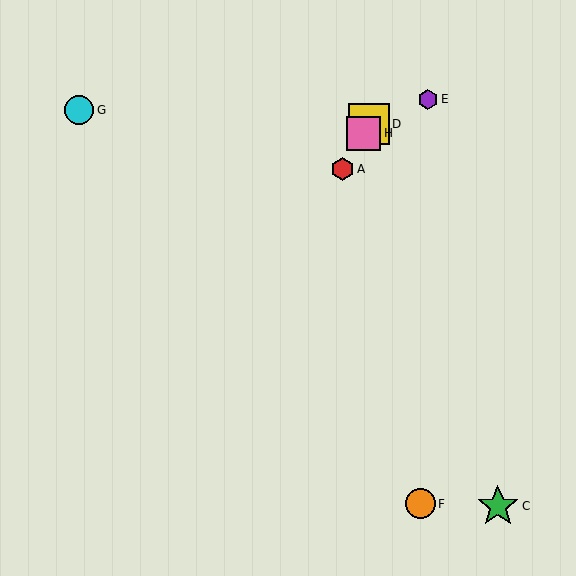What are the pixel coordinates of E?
Object E is at (428, 99).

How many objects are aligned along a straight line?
4 objects (A, B, D, H) are aligned along a straight line.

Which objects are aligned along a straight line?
Objects A, B, D, H are aligned along a straight line.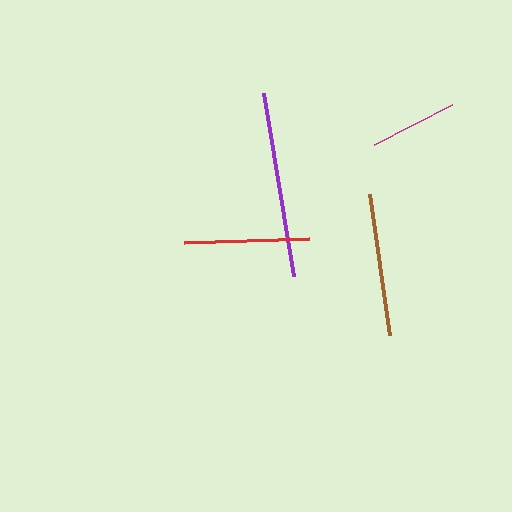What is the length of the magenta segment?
The magenta segment is approximately 87 pixels long.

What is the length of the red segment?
The red segment is approximately 125 pixels long.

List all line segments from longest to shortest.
From longest to shortest: purple, brown, red, magenta.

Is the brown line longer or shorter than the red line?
The brown line is longer than the red line.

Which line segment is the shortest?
The magenta line is the shortest at approximately 87 pixels.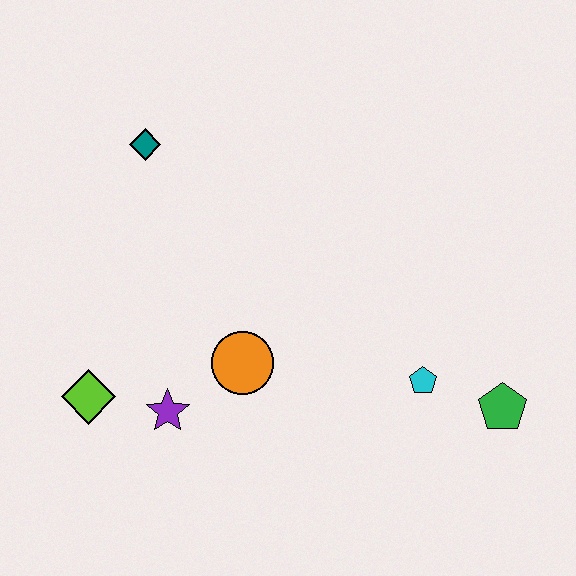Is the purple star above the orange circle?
No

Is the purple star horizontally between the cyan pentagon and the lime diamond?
Yes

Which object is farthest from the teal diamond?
The green pentagon is farthest from the teal diamond.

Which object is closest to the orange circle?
The purple star is closest to the orange circle.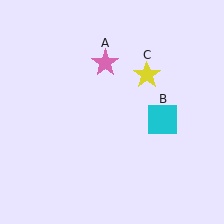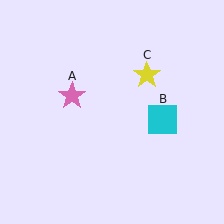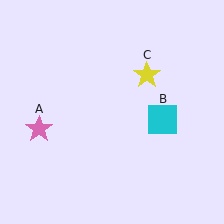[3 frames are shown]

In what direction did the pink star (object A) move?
The pink star (object A) moved down and to the left.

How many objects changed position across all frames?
1 object changed position: pink star (object A).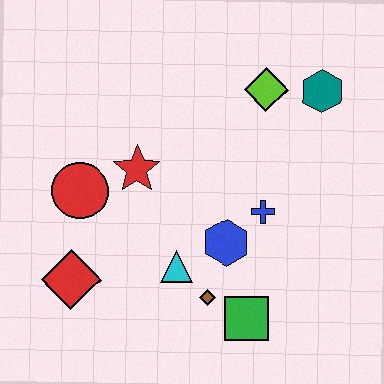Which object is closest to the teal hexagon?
The lime diamond is closest to the teal hexagon.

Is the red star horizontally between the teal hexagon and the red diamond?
Yes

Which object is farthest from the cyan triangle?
The teal hexagon is farthest from the cyan triangle.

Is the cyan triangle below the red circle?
Yes